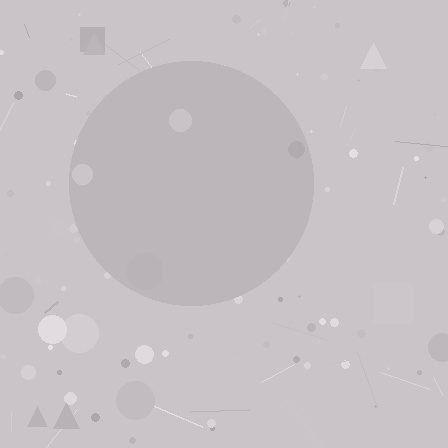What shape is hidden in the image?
A circle is hidden in the image.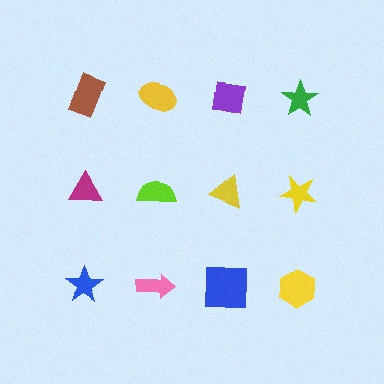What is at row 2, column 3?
A yellow triangle.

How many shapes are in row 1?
4 shapes.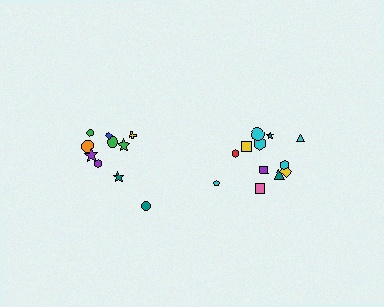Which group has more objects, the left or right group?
The right group.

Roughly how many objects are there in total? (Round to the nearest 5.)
Roughly 20 objects in total.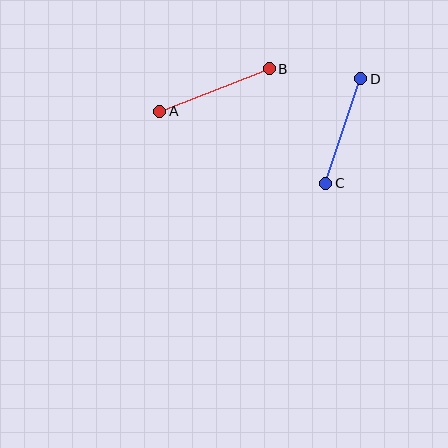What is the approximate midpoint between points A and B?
The midpoint is at approximately (214, 90) pixels.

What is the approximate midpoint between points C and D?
The midpoint is at approximately (343, 131) pixels.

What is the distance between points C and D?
The distance is approximately 110 pixels.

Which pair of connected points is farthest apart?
Points A and B are farthest apart.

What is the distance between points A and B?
The distance is approximately 117 pixels.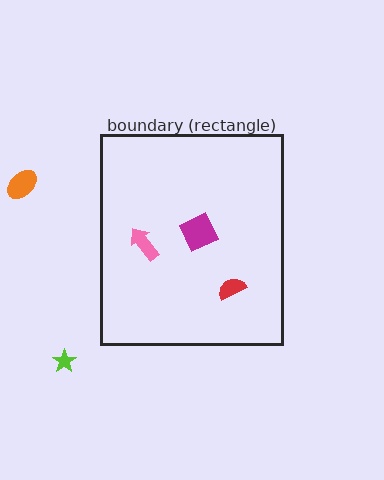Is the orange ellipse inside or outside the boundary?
Outside.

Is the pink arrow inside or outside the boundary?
Inside.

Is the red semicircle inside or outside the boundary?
Inside.